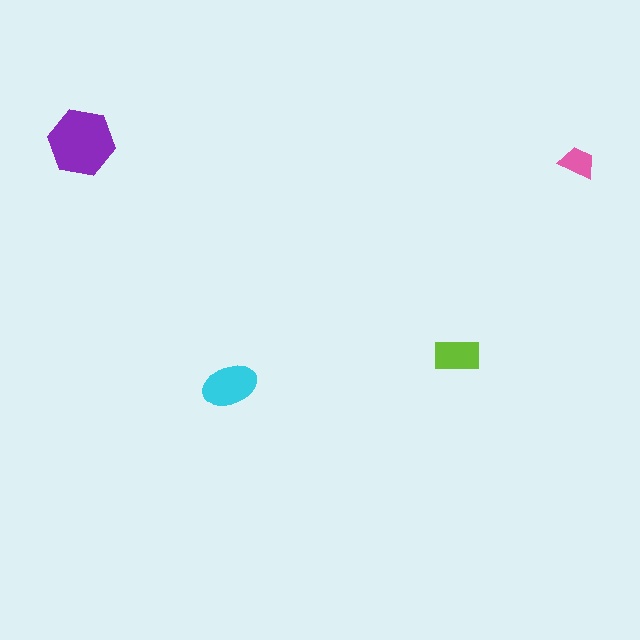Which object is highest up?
The purple hexagon is topmost.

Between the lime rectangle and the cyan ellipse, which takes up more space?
The cyan ellipse.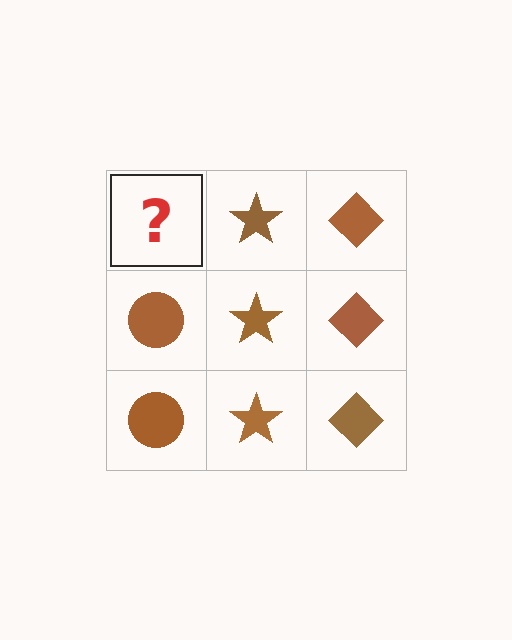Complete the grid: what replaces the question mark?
The question mark should be replaced with a brown circle.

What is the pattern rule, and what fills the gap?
The rule is that each column has a consistent shape. The gap should be filled with a brown circle.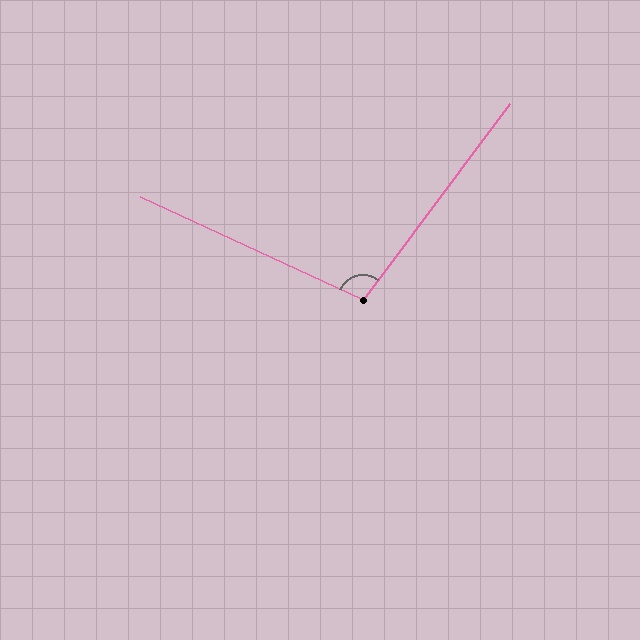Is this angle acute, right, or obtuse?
It is obtuse.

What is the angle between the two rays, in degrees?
Approximately 102 degrees.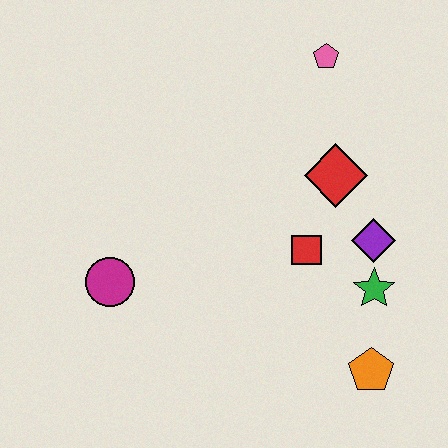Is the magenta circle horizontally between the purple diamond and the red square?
No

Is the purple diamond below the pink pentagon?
Yes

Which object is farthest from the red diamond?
The magenta circle is farthest from the red diamond.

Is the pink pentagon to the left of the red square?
No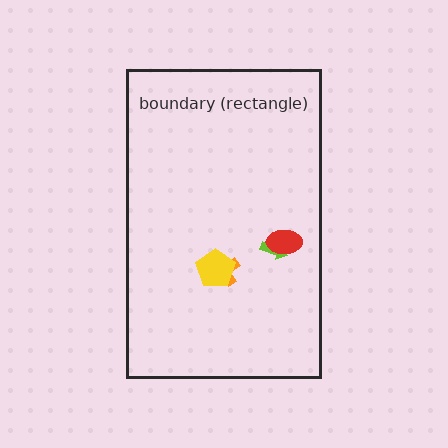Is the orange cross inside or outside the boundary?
Inside.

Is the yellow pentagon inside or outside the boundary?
Inside.